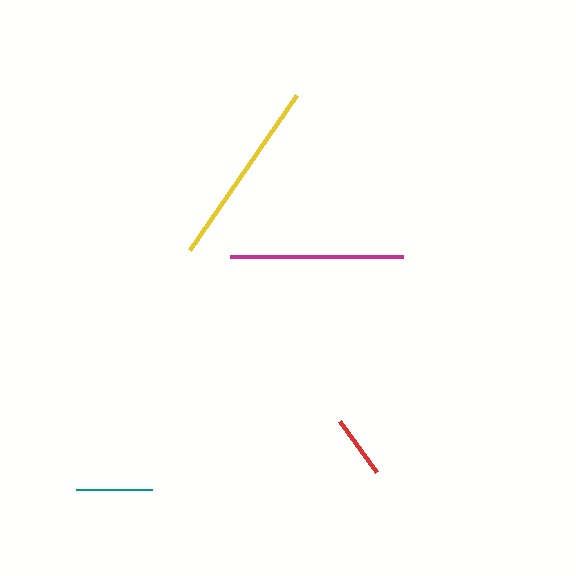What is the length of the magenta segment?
The magenta segment is approximately 173 pixels long.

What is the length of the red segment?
The red segment is approximately 64 pixels long.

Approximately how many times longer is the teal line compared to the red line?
The teal line is approximately 1.2 times the length of the red line.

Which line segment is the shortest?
The red line is the shortest at approximately 64 pixels.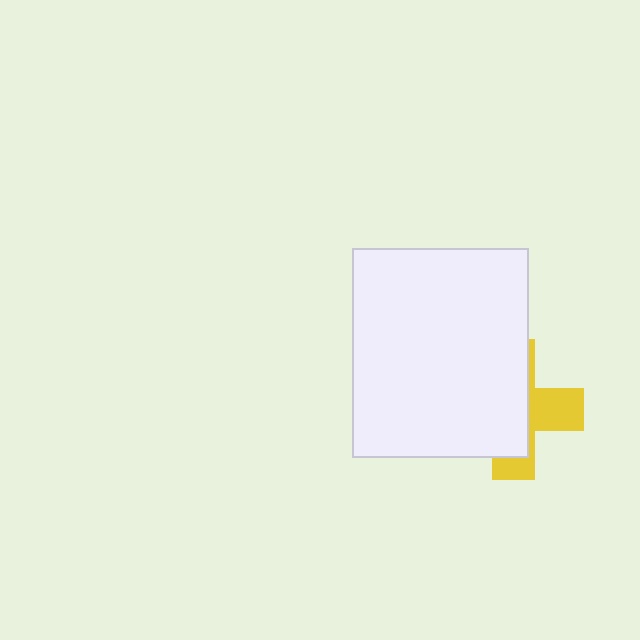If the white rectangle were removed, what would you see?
You would see the complete yellow cross.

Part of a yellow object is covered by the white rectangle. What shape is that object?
It is a cross.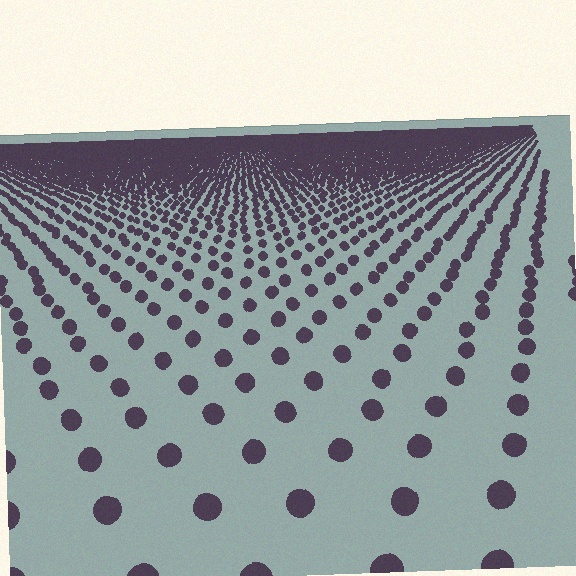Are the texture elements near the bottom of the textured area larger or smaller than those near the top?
Larger. Near the bottom, elements are closer to the viewer and appear at a bigger on-screen size.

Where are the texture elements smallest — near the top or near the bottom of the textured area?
Near the top.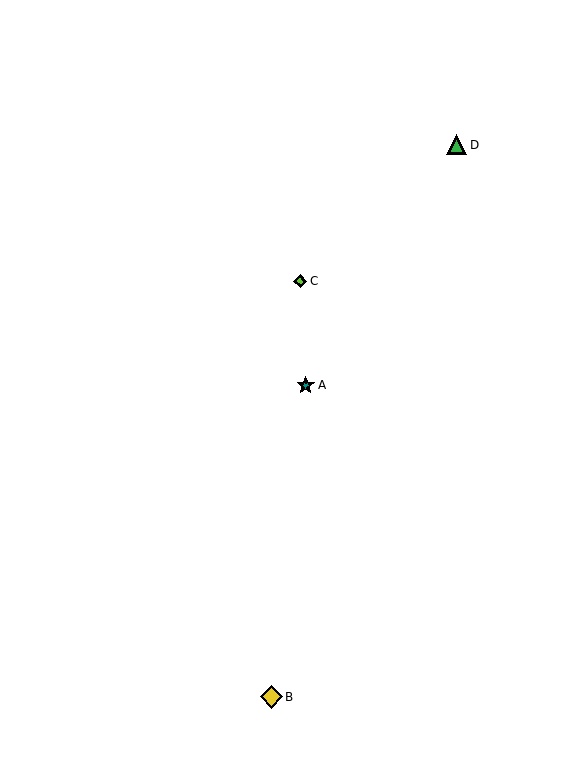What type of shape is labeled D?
Shape D is a green triangle.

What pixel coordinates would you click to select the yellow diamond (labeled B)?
Click at (271, 697) to select the yellow diamond B.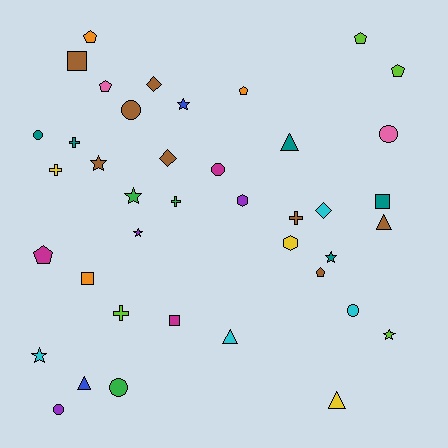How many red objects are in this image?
There are no red objects.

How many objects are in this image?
There are 40 objects.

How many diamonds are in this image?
There are 3 diamonds.